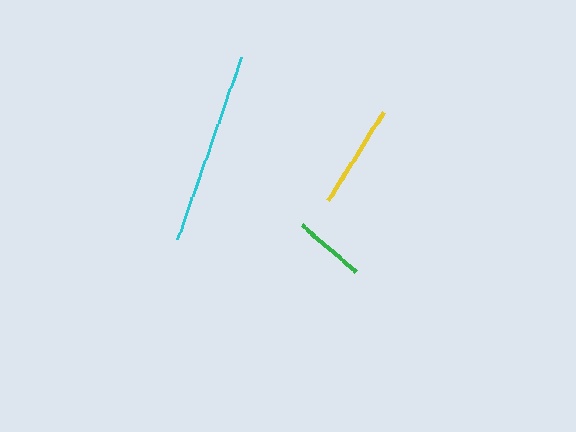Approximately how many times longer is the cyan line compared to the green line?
The cyan line is approximately 2.8 times the length of the green line.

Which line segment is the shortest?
The green line is the shortest at approximately 70 pixels.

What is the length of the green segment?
The green segment is approximately 70 pixels long.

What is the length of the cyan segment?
The cyan segment is approximately 194 pixels long.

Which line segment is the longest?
The cyan line is the longest at approximately 194 pixels.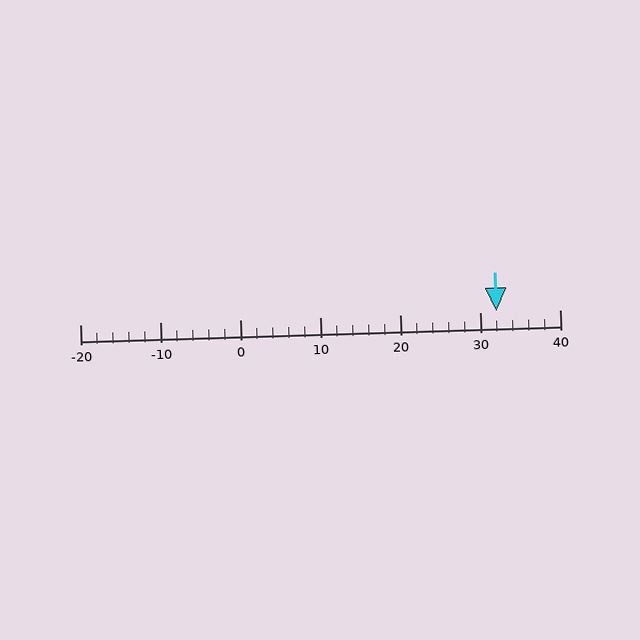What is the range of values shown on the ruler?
The ruler shows values from -20 to 40.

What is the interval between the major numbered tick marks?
The major tick marks are spaced 10 units apart.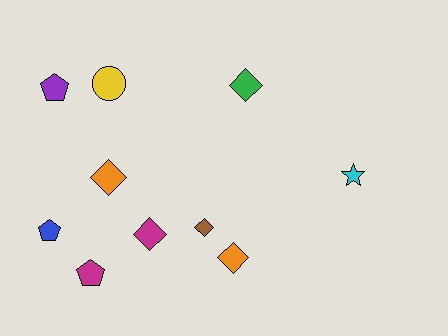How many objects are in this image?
There are 10 objects.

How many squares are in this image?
There are no squares.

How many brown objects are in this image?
There is 1 brown object.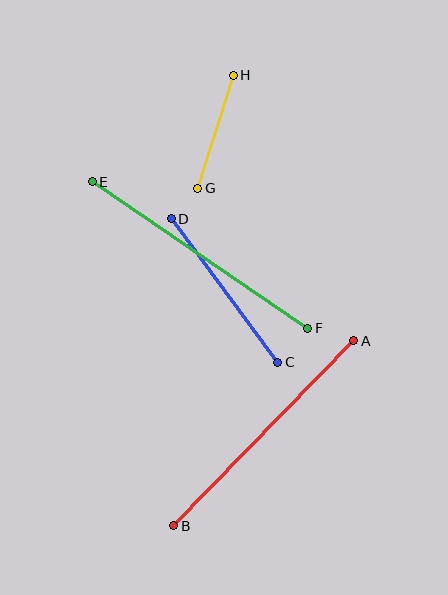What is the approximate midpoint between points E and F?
The midpoint is at approximately (200, 255) pixels.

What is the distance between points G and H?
The distance is approximately 118 pixels.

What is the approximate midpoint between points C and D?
The midpoint is at approximately (224, 290) pixels.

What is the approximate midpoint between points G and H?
The midpoint is at approximately (215, 132) pixels.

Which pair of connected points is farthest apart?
Points E and F are farthest apart.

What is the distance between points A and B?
The distance is approximately 258 pixels.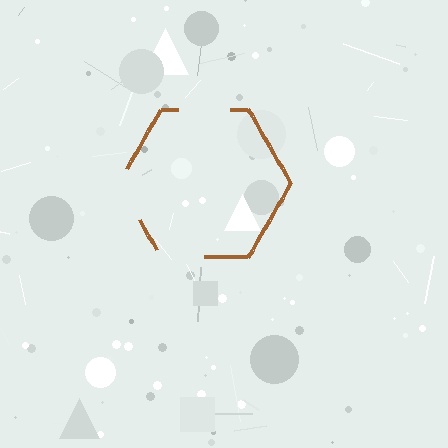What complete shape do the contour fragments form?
The contour fragments form a hexagon.